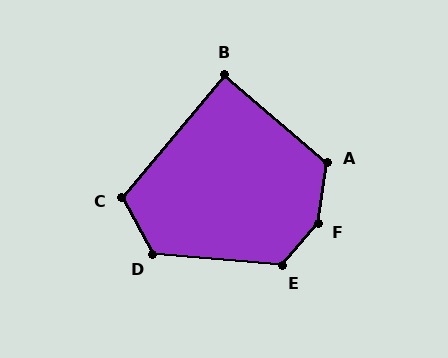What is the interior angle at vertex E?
Approximately 126 degrees (obtuse).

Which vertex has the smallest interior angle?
B, at approximately 89 degrees.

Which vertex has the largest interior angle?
F, at approximately 147 degrees.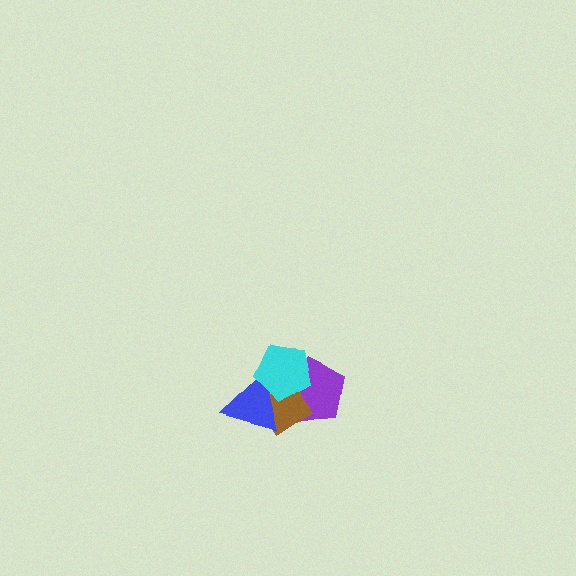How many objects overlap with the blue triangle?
3 objects overlap with the blue triangle.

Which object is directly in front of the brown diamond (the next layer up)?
The blue triangle is directly in front of the brown diamond.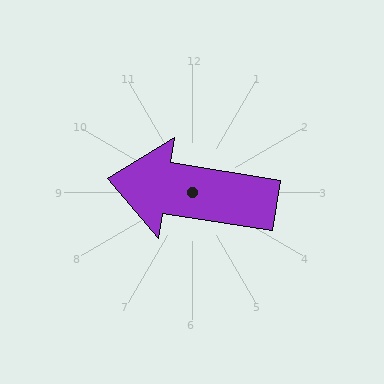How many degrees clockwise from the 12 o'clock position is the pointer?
Approximately 279 degrees.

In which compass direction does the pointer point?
West.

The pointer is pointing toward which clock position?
Roughly 9 o'clock.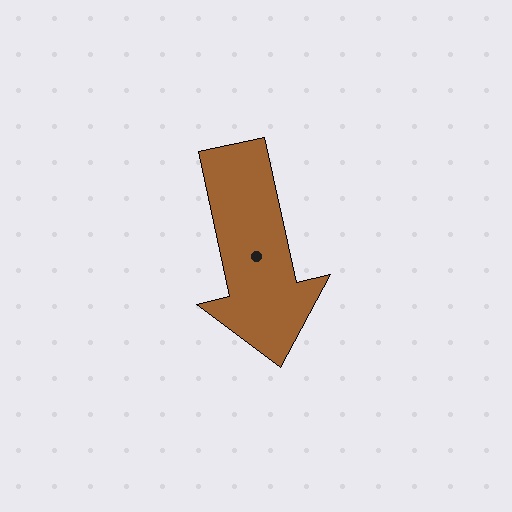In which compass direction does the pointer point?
South.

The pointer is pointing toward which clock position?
Roughly 6 o'clock.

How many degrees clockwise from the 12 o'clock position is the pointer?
Approximately 168 degrees.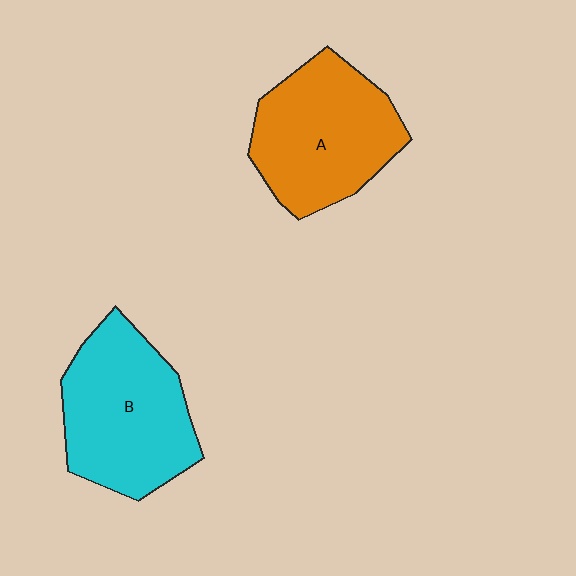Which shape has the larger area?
Shape B (cyan).